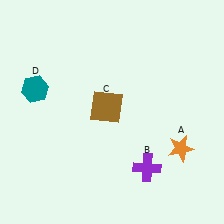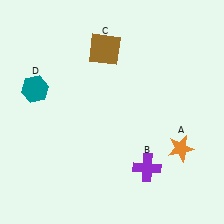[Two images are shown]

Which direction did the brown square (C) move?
The brown square (C) moved up.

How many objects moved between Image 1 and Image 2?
1 object moved between the two images.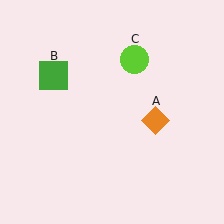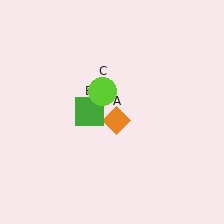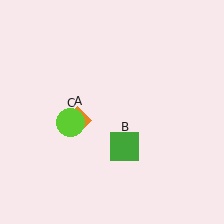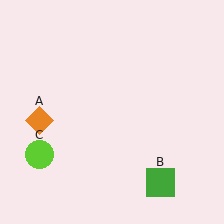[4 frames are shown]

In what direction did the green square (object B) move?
The green square (object B) moved down and to the right.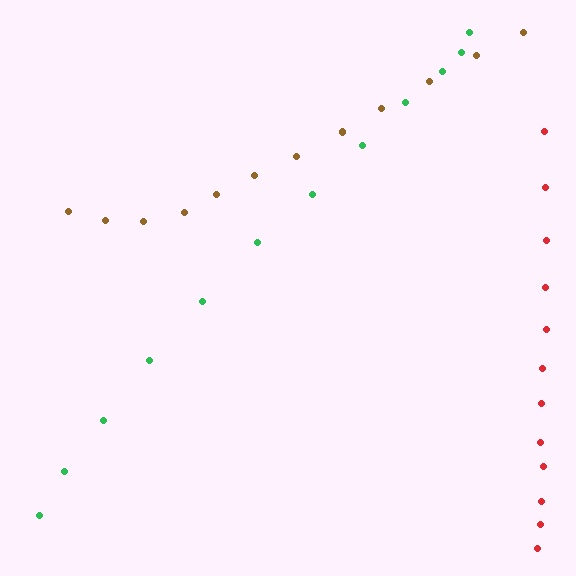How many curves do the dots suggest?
There are 3 distinct paths.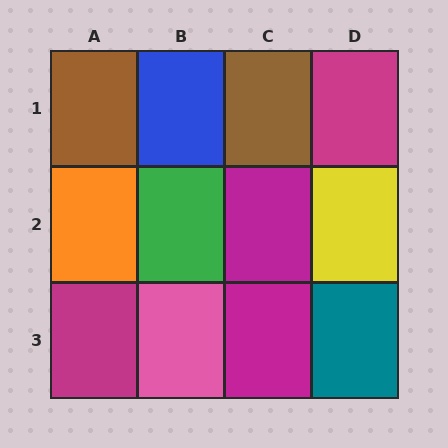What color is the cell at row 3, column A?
Magenta.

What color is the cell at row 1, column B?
Blue.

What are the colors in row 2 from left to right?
Orange, green, magenta, yellow.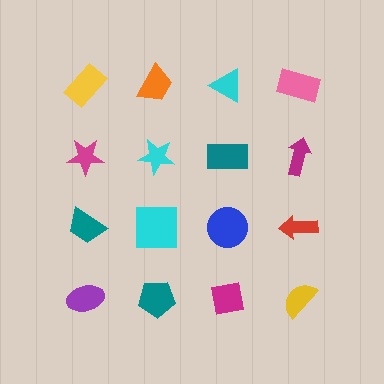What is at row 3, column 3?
A blue circle.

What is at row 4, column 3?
A magenta square.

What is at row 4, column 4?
A yellow semicircle.